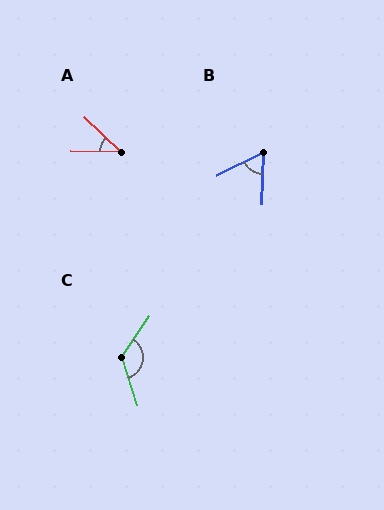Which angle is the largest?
C, at approximately 128 degrees.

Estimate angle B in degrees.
Approximately 62 degrees.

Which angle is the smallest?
A, at approximately 43 degrees.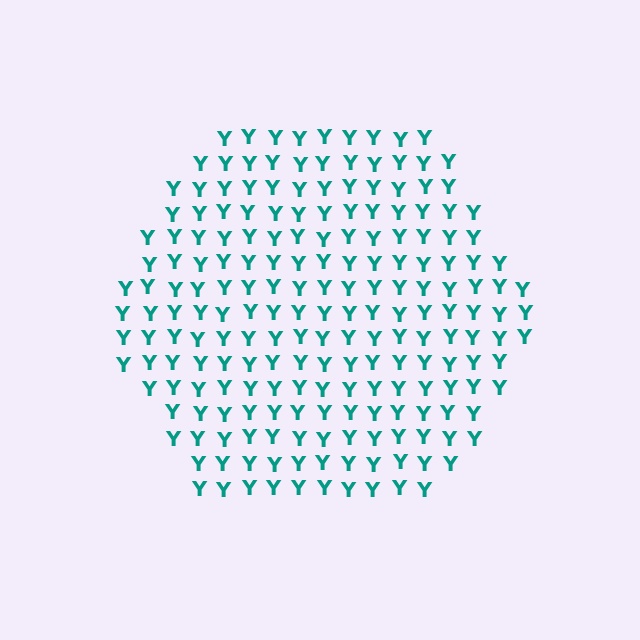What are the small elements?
The small elements are letter Y's.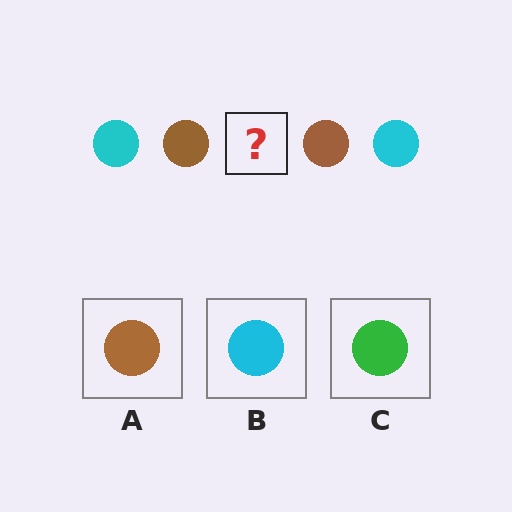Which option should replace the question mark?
Option B.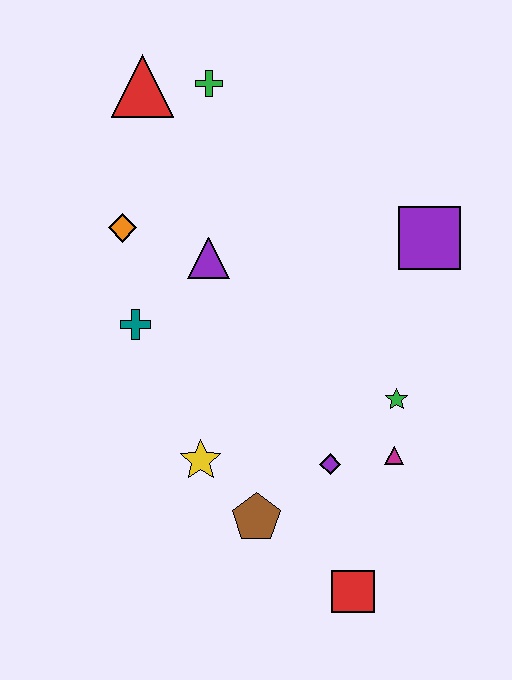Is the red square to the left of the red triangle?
No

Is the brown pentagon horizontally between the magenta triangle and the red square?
No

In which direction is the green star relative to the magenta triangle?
The green star is above the magenta triangle.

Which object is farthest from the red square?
The red triangle is farthest from the red square.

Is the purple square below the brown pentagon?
No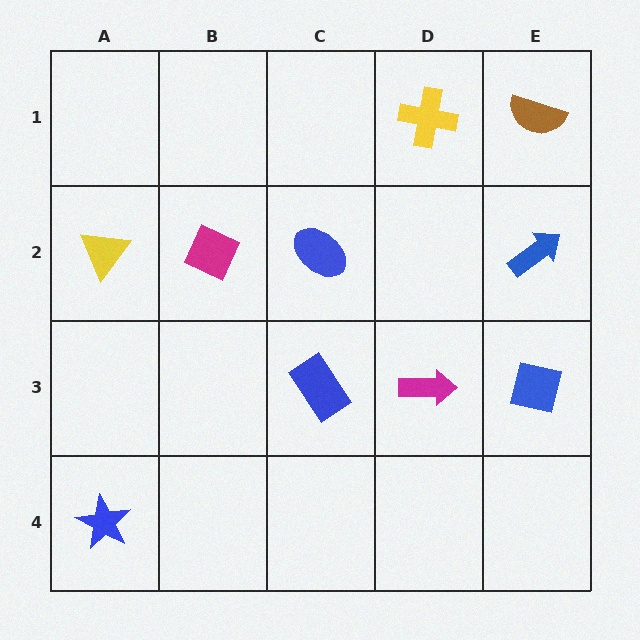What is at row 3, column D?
A magenta arrow.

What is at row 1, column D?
A yellow cross.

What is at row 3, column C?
A blue rectangle.